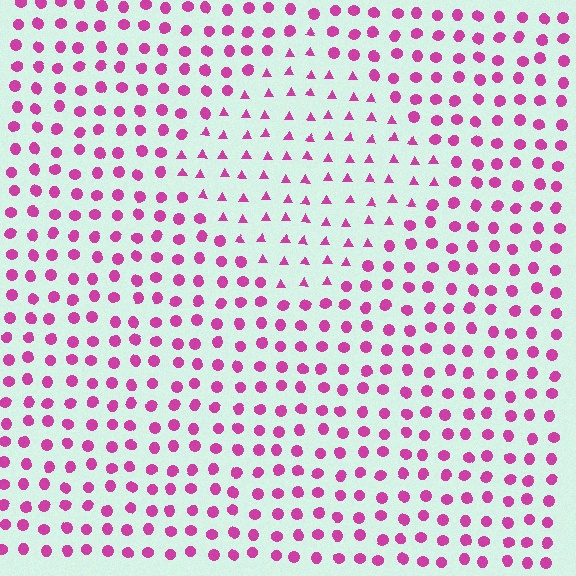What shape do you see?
I see a diamond.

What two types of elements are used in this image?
The image uses triangles inside the diamond region and circles outside it.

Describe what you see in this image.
The image is filled with small magenta elements arranged in a uniform grid. A diamond-shaped region contains triangles, while the surrounding area contains circles. The boundary is defined purely by the change in element shape.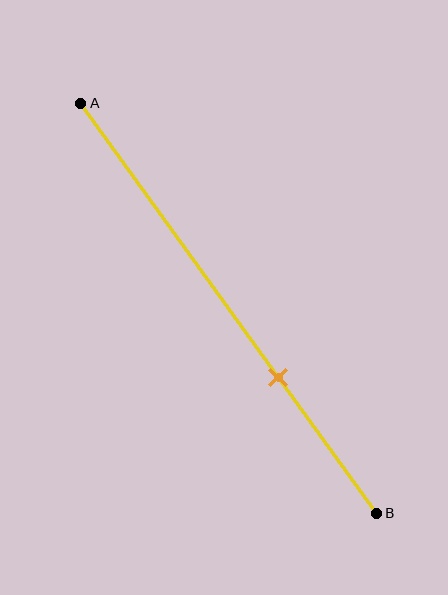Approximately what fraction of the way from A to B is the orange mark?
The orange mark is approximately 65% of the way from A to B.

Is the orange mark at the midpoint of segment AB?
No, the mark is at about 65% from A, not at the 50% midpoint.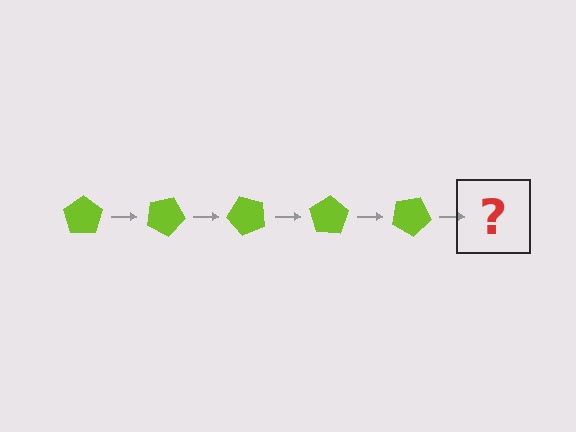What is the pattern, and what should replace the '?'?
The pattern is that the pentagon rotates 25 degrees each step. The '?' should be a lime pentagon rotated 125 degrees.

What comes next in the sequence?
The next element should be a lime pentagon rotated 125 degrees.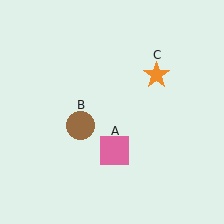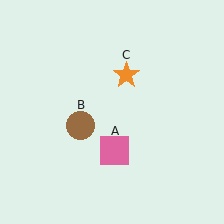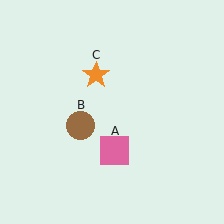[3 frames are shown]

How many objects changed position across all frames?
1 object changed position: orange star (object C).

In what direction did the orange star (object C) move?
The orange star (object C) moved left.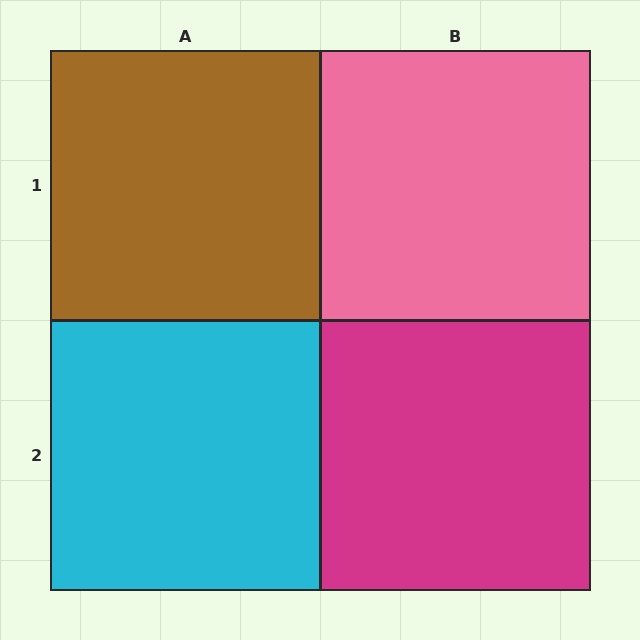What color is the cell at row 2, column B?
Magenta.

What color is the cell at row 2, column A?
Cyan.